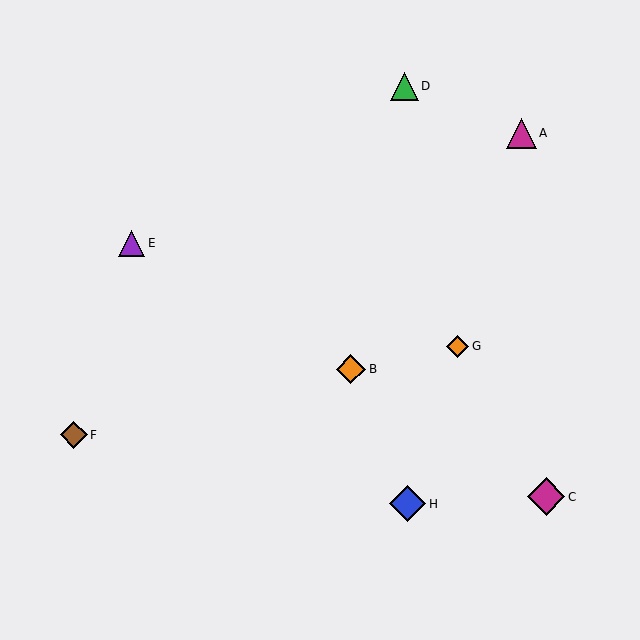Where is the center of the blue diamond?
The center of the blue diamond is at (408, 504).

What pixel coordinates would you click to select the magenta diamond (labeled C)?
Click at (546, 497) to select the magenta diamond C.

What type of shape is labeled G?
Shape G is an orange diamond.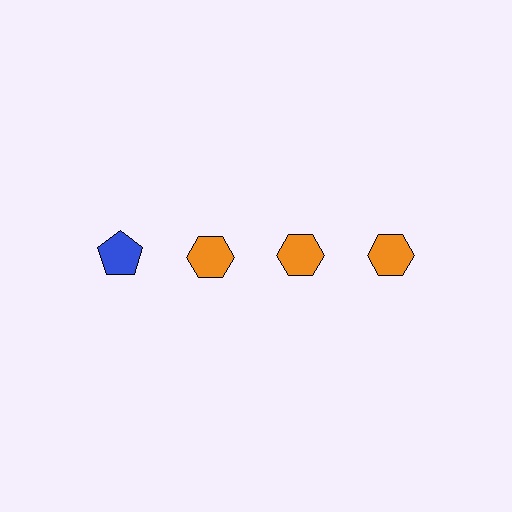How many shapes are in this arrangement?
There are 4 shapes arranged in a grid pattern.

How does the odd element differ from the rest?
It differs in both color (blue instead of orange) and shape (pentagon instead of hexagon).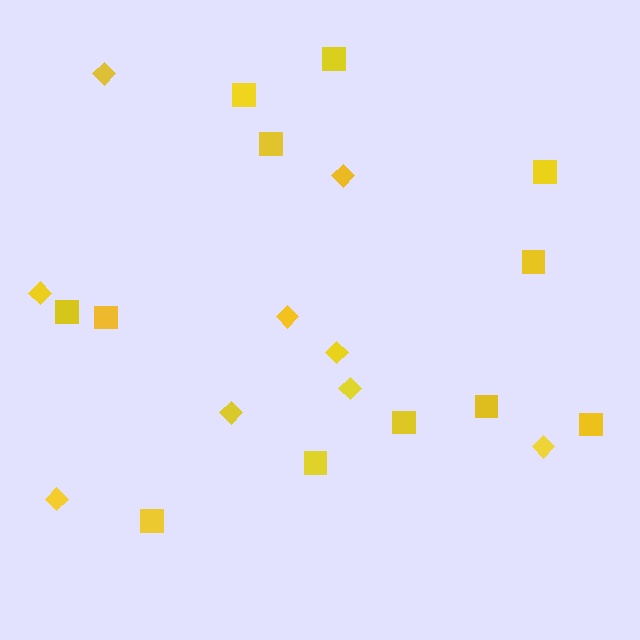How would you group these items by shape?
There are 2 groups: one group of squares (12) and one group of diamonds (9).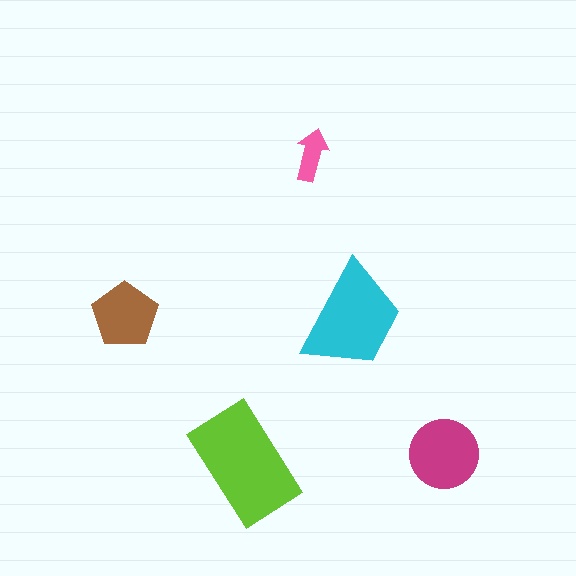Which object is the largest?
The lime rectangle.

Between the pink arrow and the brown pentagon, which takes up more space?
The brown pentagon.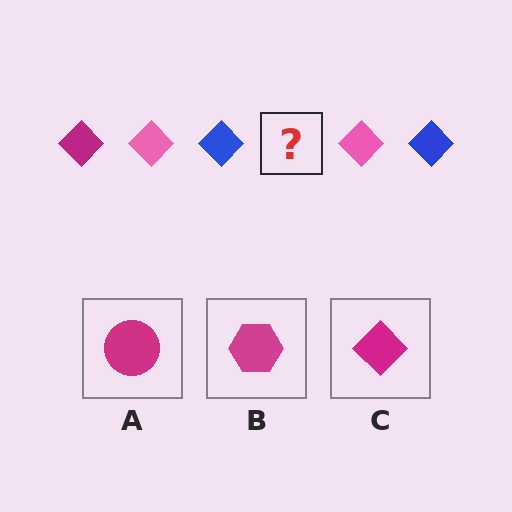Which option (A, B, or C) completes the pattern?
C.